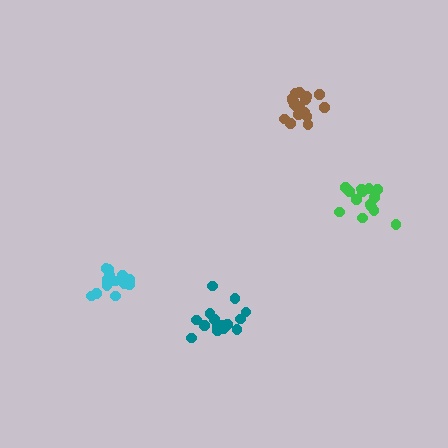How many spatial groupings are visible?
There are 4 spatial groupings.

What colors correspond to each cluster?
The clusters are colored: teal, green, cyan, brown.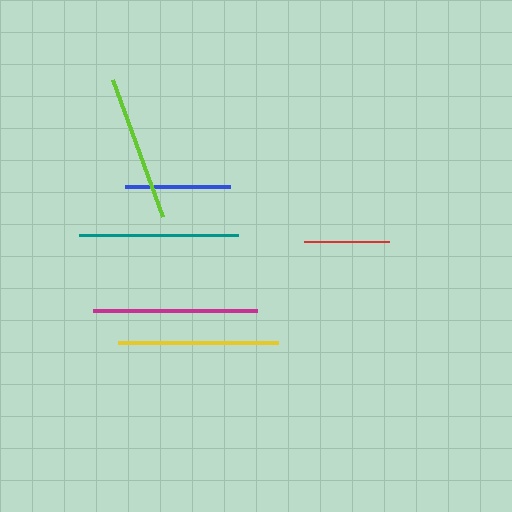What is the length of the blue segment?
The blue segment is approximately 105 pixels long.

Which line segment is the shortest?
The red line is the shortest at approximately 85 pixels.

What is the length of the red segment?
The red segment is approximately 85 pixels long.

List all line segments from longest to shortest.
From longest to shortest: magenta, yellow, teal, lime, blue, red.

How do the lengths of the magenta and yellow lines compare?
The magenta and yellow lines are approximately the same length.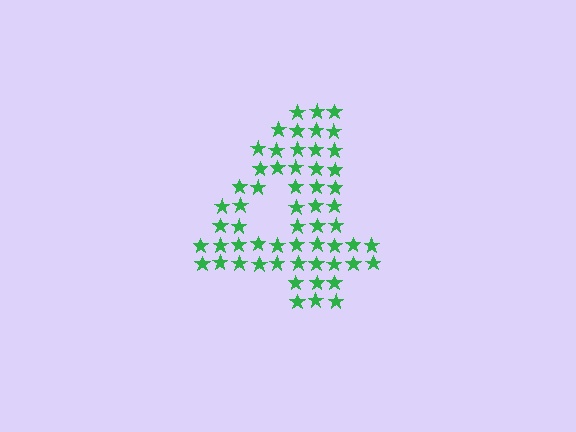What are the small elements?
The small elements are stars.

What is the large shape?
The large shape is the digit 4.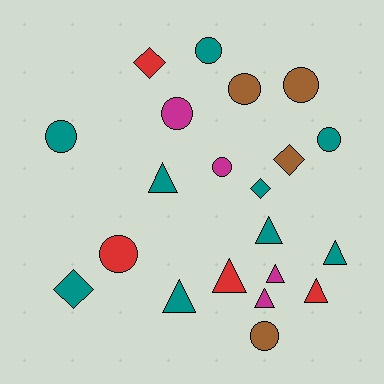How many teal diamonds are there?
There are 2 teal diamonds.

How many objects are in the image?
There are 21 objects.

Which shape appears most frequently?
Circle, with 9 objects.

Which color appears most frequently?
Teal, with 9 objects.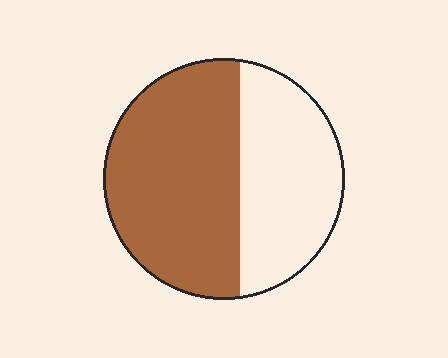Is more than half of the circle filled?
Yes.